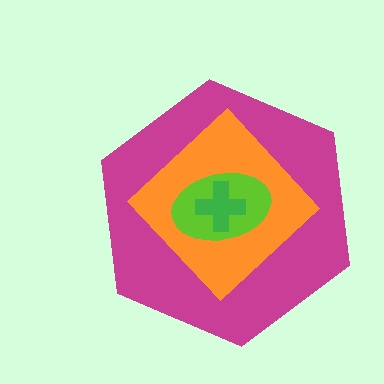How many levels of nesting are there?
4.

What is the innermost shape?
The green cross.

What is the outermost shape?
The magenta hexagon.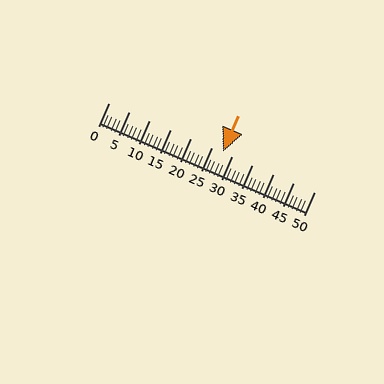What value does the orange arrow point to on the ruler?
The orange arrow points to approximately 28.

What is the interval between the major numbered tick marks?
The major tick marks are spaced 5 units apart.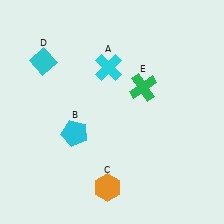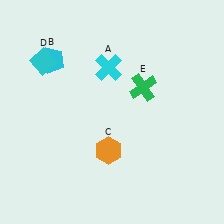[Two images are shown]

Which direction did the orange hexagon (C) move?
The orange hexagon (C) moved up.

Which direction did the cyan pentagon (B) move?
The cyan pentagon (B) moved up.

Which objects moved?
The objects that moved are: the cyan pentagon (B), the orange hexagon (C).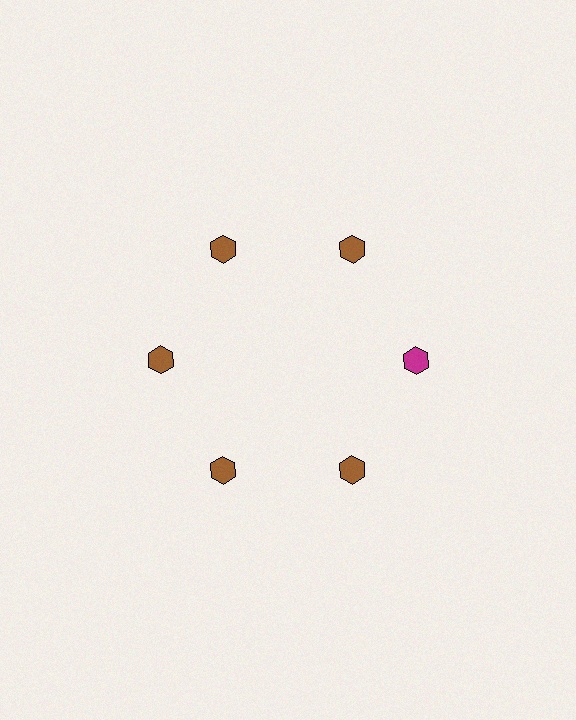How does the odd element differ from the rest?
It has a different color: magenta instead of brown.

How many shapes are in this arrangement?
There are 6 shapes arranged in a ring pattern.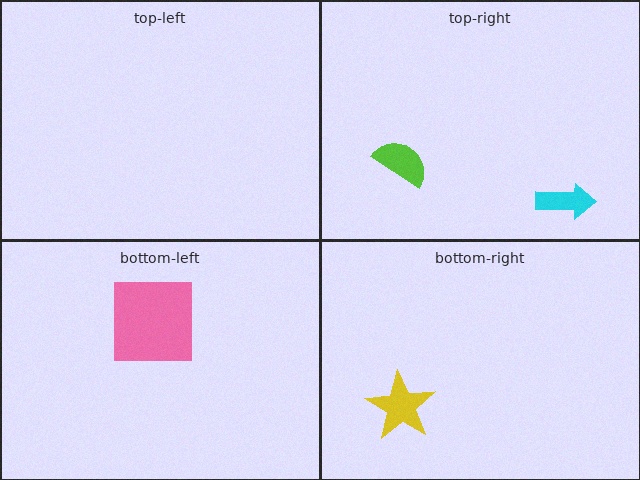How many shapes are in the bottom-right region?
1.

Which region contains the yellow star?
The bottom-right region.